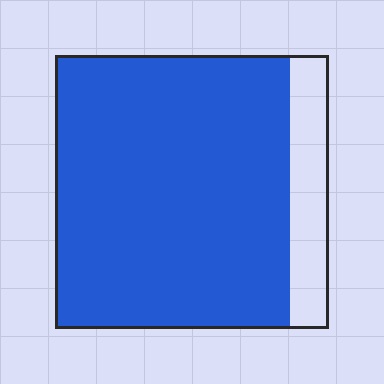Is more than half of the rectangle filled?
Yes.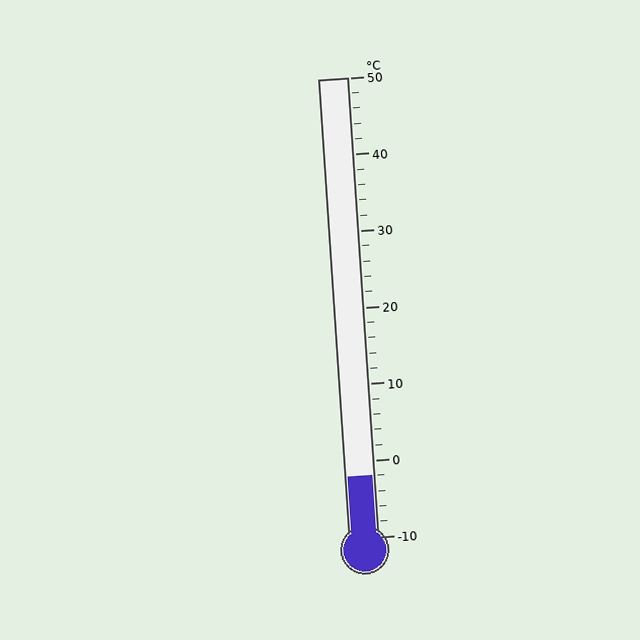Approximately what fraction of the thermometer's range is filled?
The thermometer is filled to approximately 15% of its range.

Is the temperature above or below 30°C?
The temperature is below 30°C.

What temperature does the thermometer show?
The thermometer shows approximately -2°C.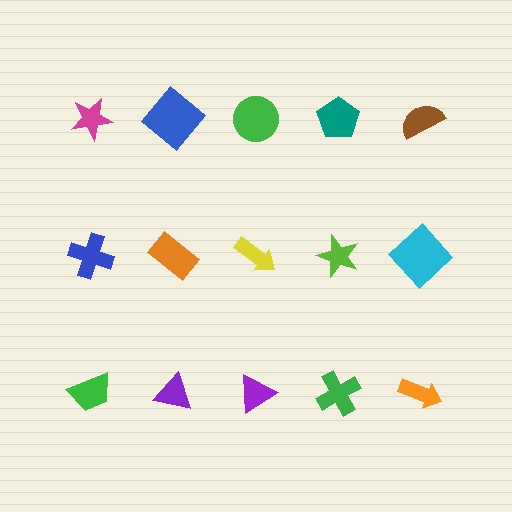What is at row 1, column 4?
A teal pentagon.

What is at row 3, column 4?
A green cross.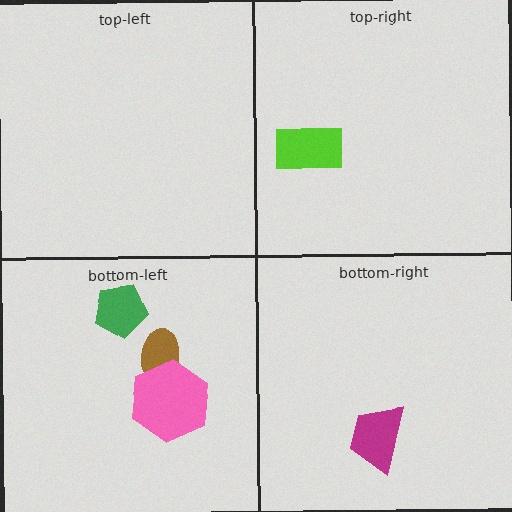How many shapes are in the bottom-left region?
3.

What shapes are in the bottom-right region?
The magenta trapezoid.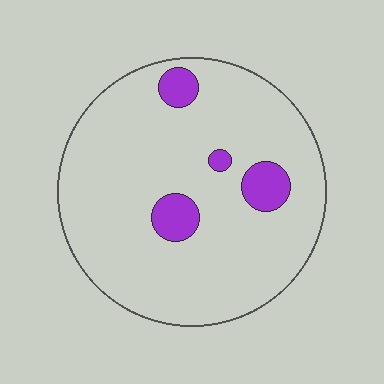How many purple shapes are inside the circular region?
4.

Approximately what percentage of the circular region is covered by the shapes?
Approximately 10%.